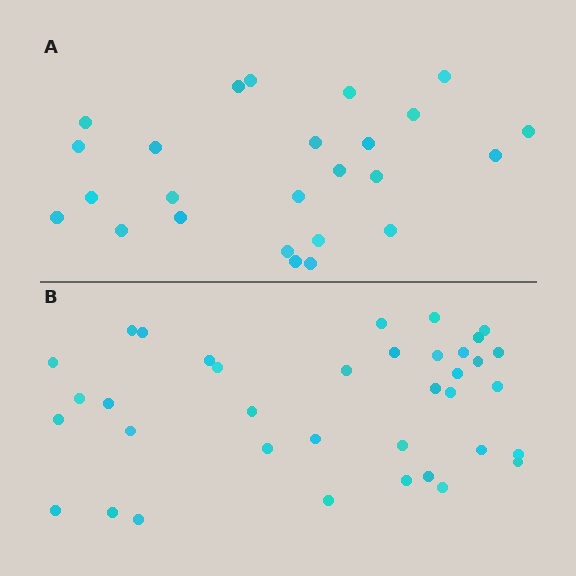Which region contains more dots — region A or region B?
Region B (the bottom region) has more dots.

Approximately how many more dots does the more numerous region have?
Region B has roughly 12 or so more dots than region A.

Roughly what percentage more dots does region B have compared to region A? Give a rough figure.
About 50% more.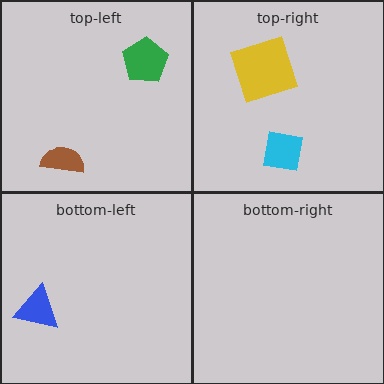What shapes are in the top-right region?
The cyan square, the yellow square.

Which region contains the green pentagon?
The top-left region.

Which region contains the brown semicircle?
The top-left region.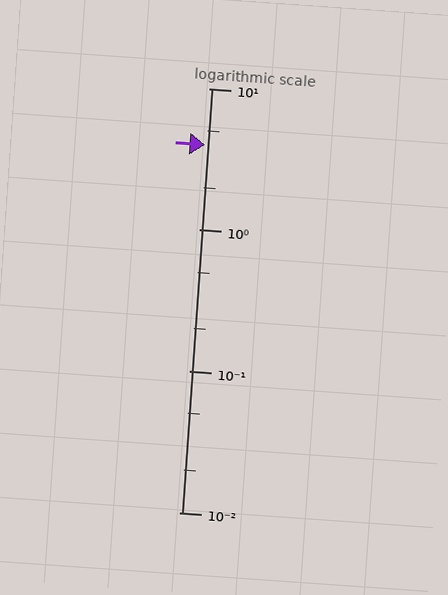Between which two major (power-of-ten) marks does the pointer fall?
The pointer is between 1 and 10.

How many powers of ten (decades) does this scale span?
The scale spans 3 decades, from 0.01 to 10.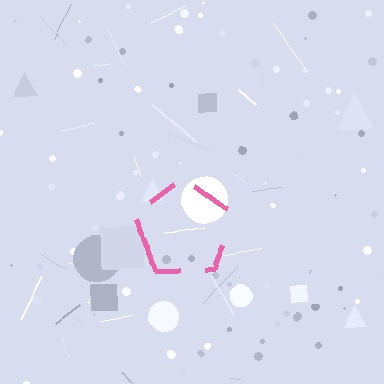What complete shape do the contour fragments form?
The contour fragments form a pentagon.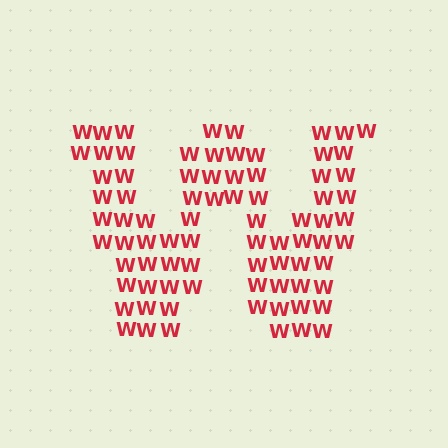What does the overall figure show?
The overall figure shows the letter W.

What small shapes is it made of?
It is made of small letter W's.